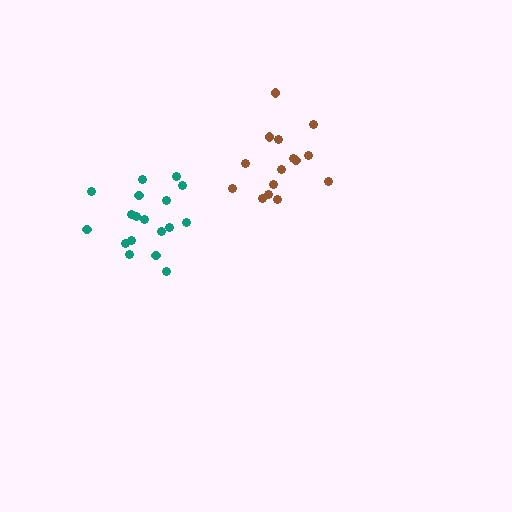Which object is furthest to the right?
The brown cluster is rightmost.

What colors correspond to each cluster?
The clusters are colored: teal, brown.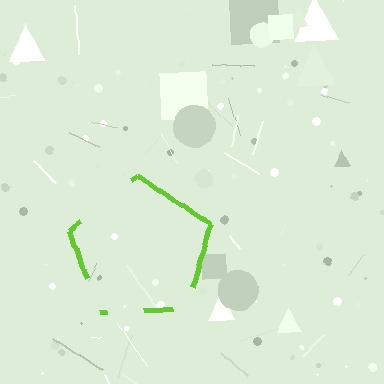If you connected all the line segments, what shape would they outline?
They would outline a pentagon.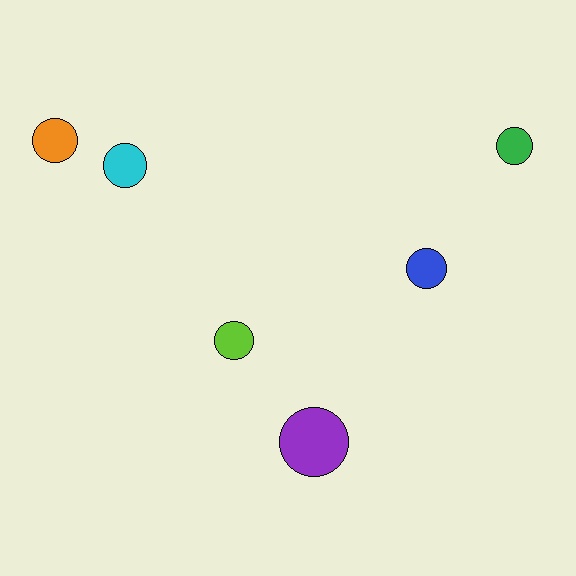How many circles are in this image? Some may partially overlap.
There are 6 circles.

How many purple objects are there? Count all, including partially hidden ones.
There is 1 purple object.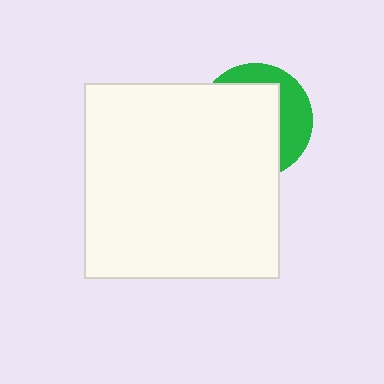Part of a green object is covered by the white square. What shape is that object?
It is a circle.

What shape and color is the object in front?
The object in front is a white square.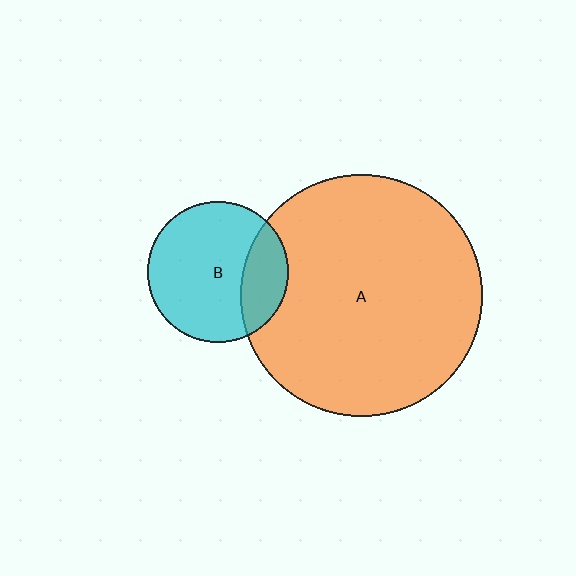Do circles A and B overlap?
Yes.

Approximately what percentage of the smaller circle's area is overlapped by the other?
Approximately 25%.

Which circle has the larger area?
Circle A (orange).